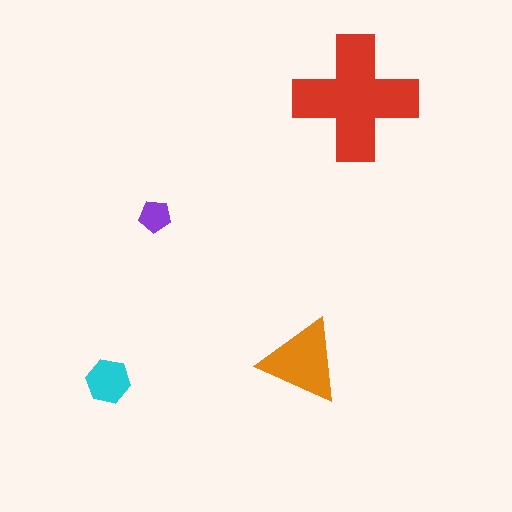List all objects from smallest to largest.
The purple pentagon, the cyan hexagon, the orange triangle, the red cross.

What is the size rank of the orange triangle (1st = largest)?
2nd.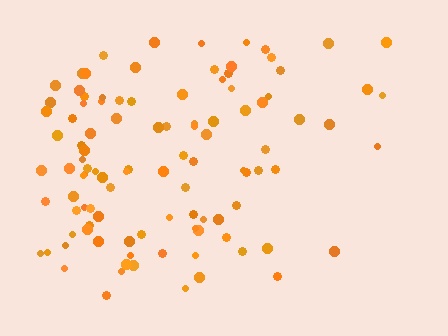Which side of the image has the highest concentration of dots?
The left.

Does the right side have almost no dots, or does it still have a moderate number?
Still a moderate number, just noticeably fewer than the left.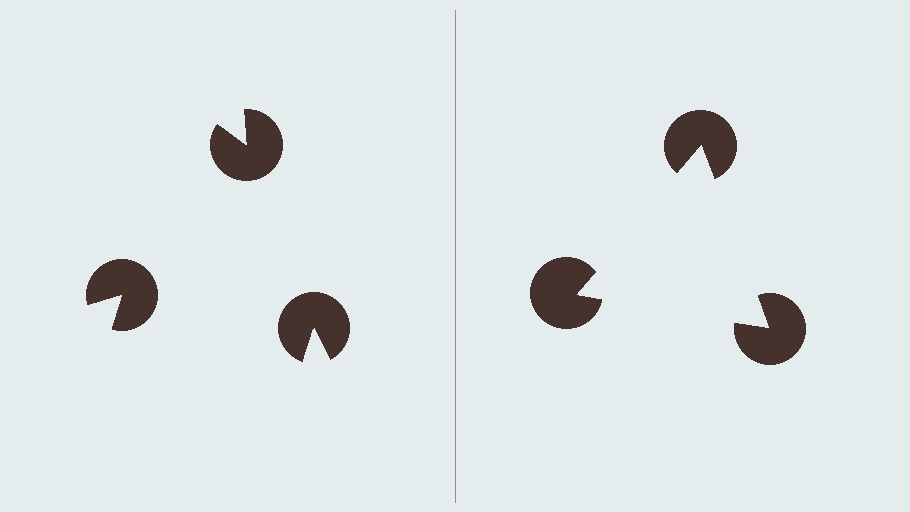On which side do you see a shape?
An illusory triangle appears on the right side. On the left side the wedge cuts are rotated, so no coherent shape forms.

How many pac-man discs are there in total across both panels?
6 — 3 on each side.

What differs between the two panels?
The pac-man discs are positioned identically on both sides; only the wedge orientations differ. On the right they align to a triangle; on the left they are misaligned.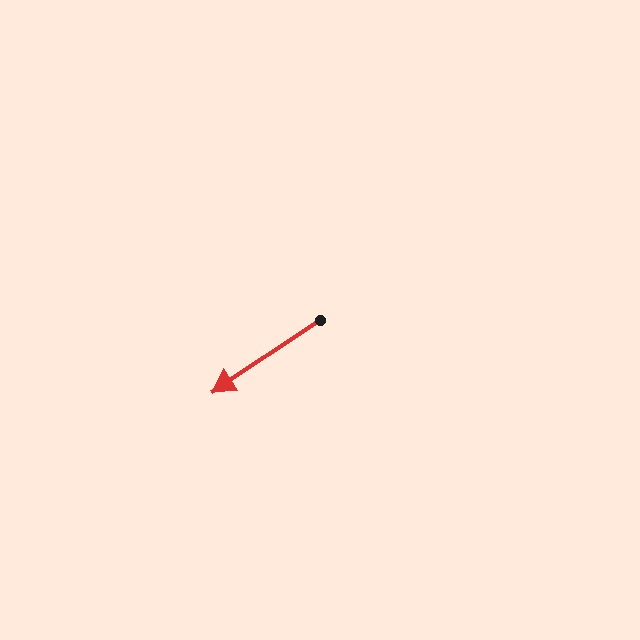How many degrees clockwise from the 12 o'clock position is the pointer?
Approximately 236 degrees.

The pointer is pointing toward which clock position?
Roughly 8 o'clock.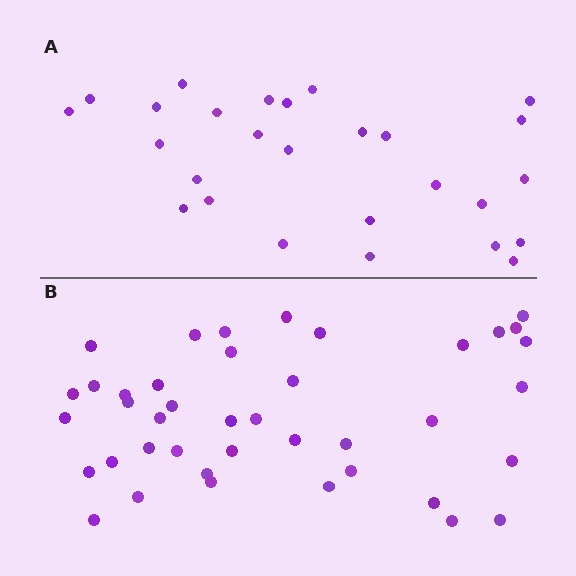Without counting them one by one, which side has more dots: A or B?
Region B (the bottom region) has more dots.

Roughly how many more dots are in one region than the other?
Region B has approximately 15 more dots than region A.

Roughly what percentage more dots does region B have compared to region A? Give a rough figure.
About 50% more.